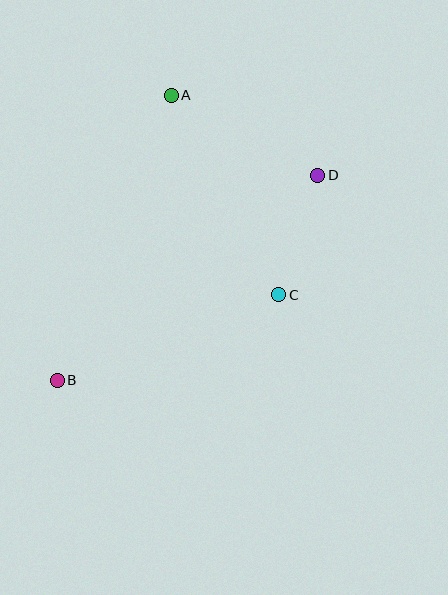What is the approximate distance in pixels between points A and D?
The distance between A and D is approximately 167 pixels.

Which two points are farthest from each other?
Points B and D are farthest from each other.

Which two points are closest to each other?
Points C and D are closest to each other.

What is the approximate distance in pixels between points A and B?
The distance between A and B is approximately 307 pixels.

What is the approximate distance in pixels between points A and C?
The distance between A and C is approximately 227 pixels.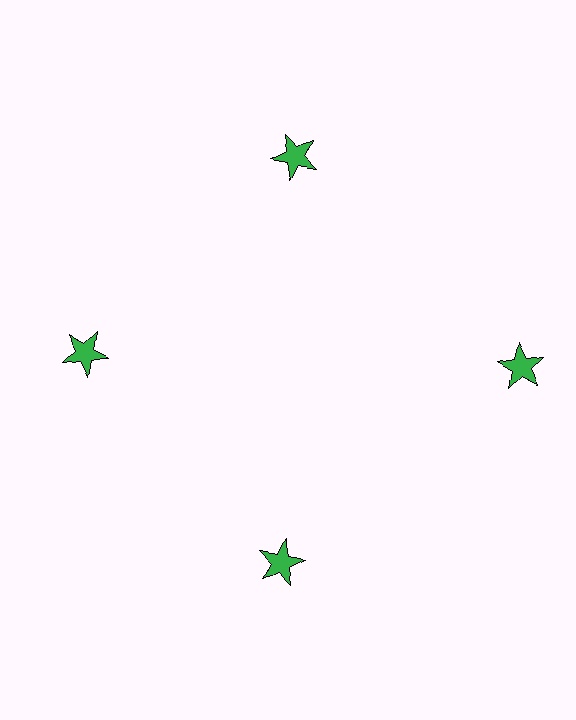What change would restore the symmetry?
The symmetry would be restored by moving it inward, back onto the ring so that all 4 stars sit at equal angles and equal distance from the center.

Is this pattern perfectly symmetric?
No. The 4 green stars are arranged in a ring, but one element near the 3 o'clock position is pushed outward from the center, breaking the 4-fold rotational symmetry.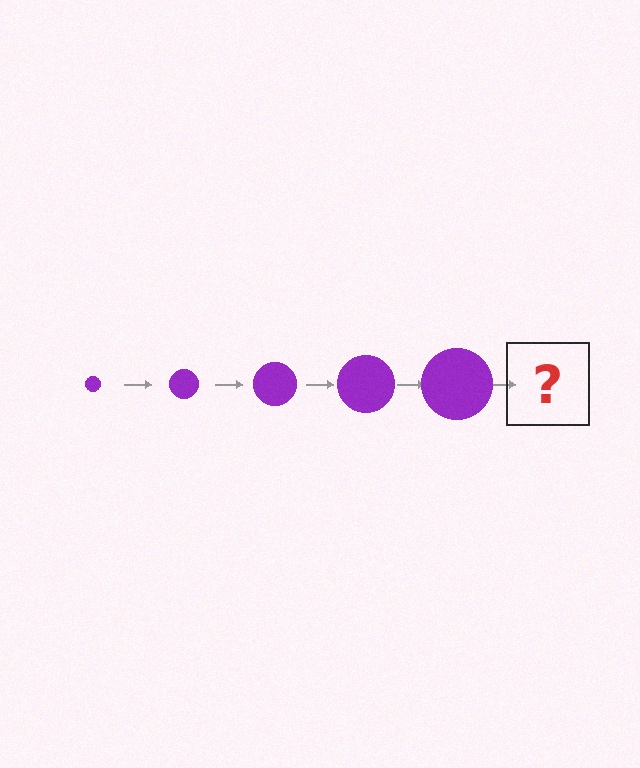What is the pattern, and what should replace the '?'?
The pattern is that the circle gets progressively larger each step. The '?' should be a purple circle, larger than the previous one.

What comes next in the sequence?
The next element should be a purple circle, larger than the previous one.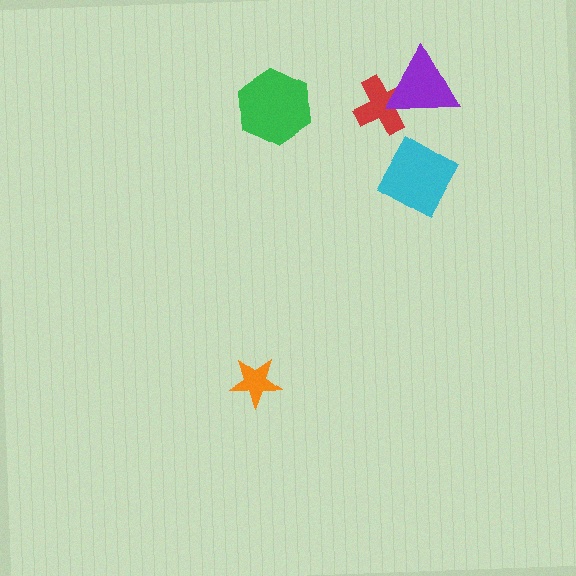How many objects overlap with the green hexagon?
0 objects overlap with the green hexagon.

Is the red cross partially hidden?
Yes, it is partially covered by another shape.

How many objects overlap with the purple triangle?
1 object overlaps with the purple triangle.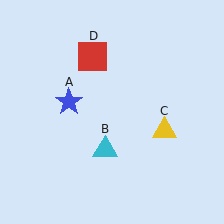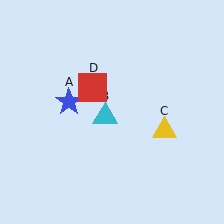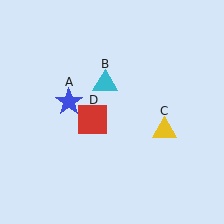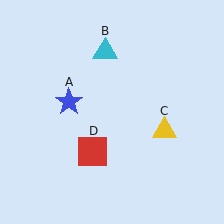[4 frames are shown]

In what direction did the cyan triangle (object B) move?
The cyan triangle (object B) moved up.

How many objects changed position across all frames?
2 objects changed position: cyan triangle (object B), red square (object D).